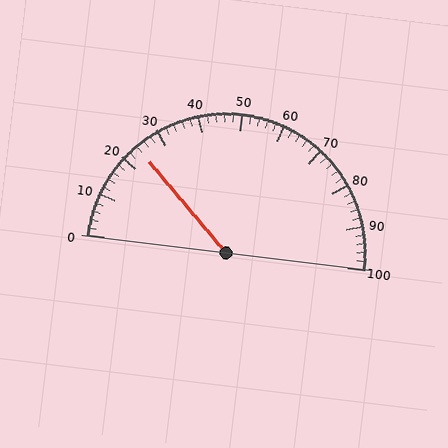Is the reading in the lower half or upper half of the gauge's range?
The reading is in the lower half of the range (0 to 100).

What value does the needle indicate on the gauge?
The needle indicates approximately 24.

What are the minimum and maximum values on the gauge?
The gauge ranges from 0 to 100.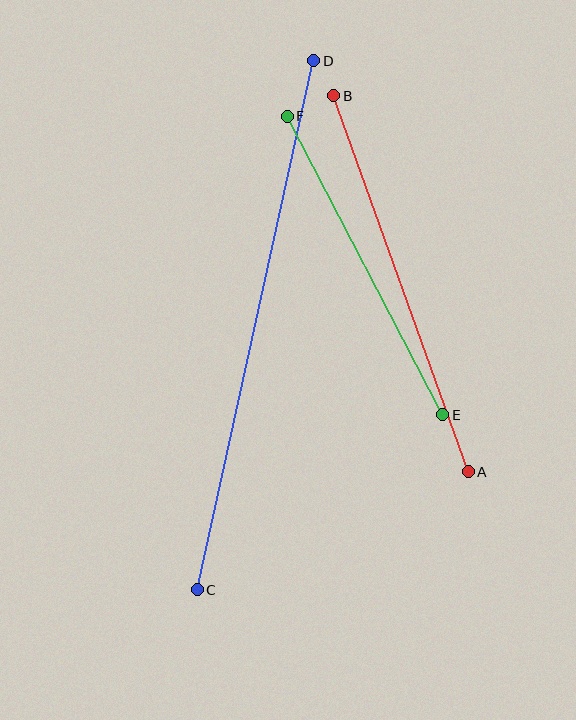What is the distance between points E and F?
The distance is approximately 337 pixels.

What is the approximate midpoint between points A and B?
The midpoint is at approximately (401, 284) pixels.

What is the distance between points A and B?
The distance is approximately 399 pixels.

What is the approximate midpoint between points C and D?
The midpoint is at approximately (255, 325) pixels.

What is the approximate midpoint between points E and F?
The midpoint is at approximately (365, 265) pixels.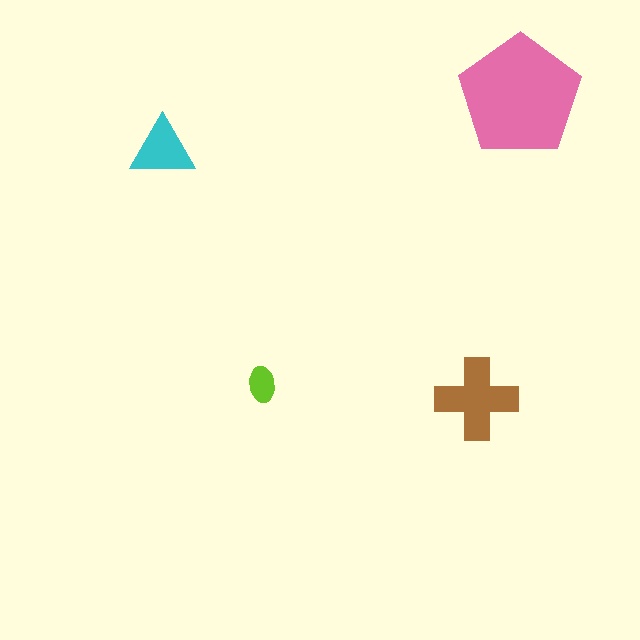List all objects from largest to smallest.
The pink pentagon, the brown cross, the cyan triangle, the lime ellipse.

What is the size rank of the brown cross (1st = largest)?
2nd.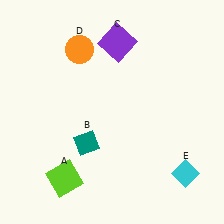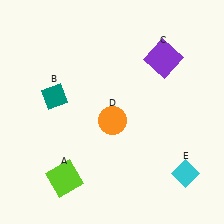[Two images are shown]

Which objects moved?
The objects that moved are: the teal diamond (B), the purple square (C), the orange circle (D).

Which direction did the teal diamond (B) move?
The teal diamond (B) moved up.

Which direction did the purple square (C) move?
The purple square (C) moved right.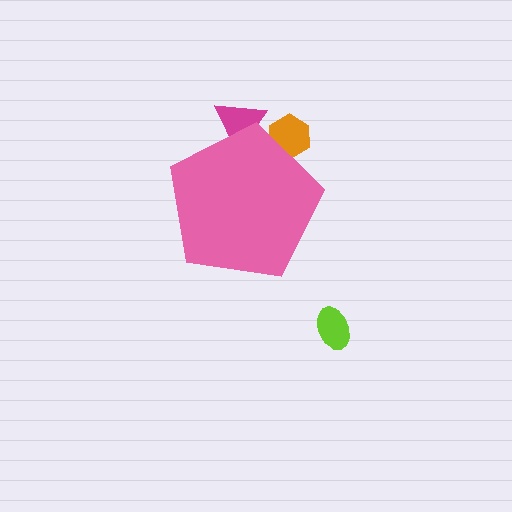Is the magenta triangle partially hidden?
Yes, the magenta triangle is partially hidden behind the pink pentagon.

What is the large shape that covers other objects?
A pink pentagon.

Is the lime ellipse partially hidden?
No, the lime ellipse is fully visible.